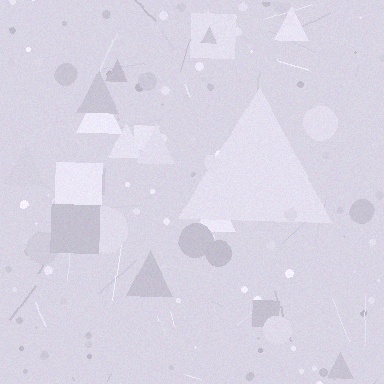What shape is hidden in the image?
A triangle is hidden in the image.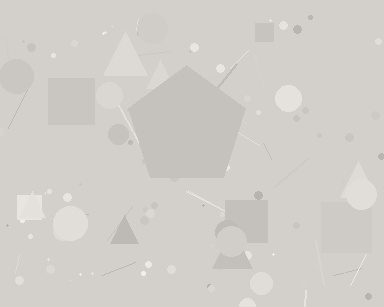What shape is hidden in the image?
A pentagon is hidden in the image.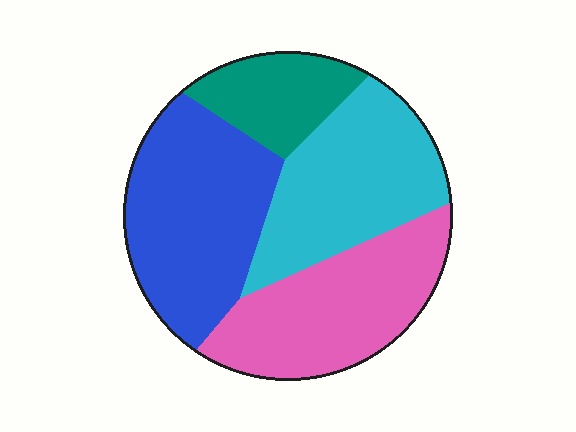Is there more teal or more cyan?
Cyan.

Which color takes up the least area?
Teal, at roughly 15%.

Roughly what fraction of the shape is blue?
Blue takes up about one third (1/3) of the shape.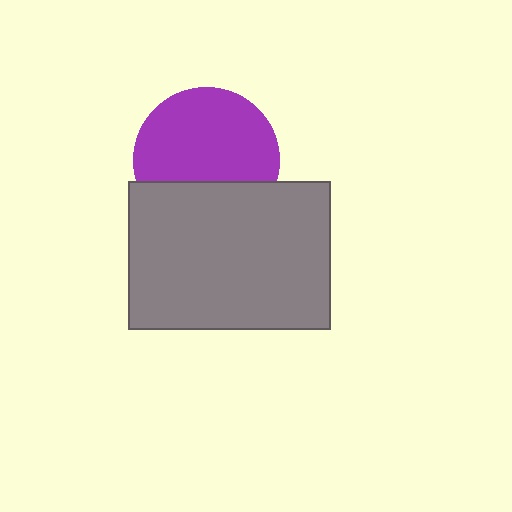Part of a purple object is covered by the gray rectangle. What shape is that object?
It is a circle.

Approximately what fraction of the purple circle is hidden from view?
Roughly 32% of the purple circle is hidden behind the gray rectangle.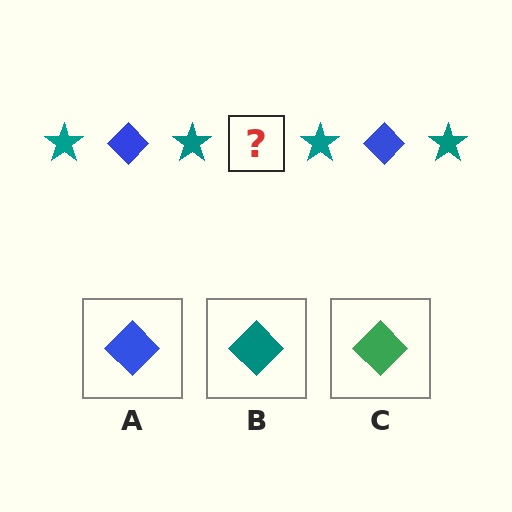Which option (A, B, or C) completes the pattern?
A.